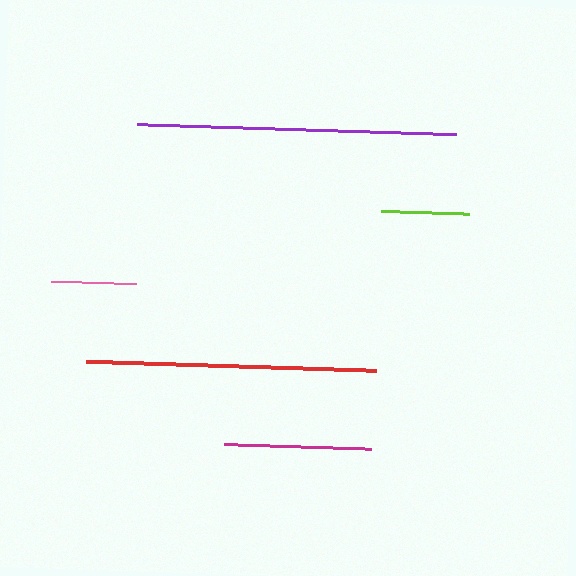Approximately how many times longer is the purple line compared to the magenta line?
The purple line is approximately 2.2 times the length of the magenta line.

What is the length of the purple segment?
The purple segment is approximately 318 pixels long.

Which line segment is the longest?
The purple line is the longest at approximately 318 pixels.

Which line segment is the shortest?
The pink line is the shortest at approximately 84 pixels.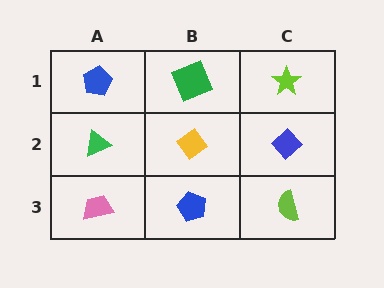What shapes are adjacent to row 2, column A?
A blue pentagon (row 1, column A), a pink trapezoid (row 3, column A), a yellow diamond (row 2, column B).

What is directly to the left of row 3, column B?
A pink trapezoid.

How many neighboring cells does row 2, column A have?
3.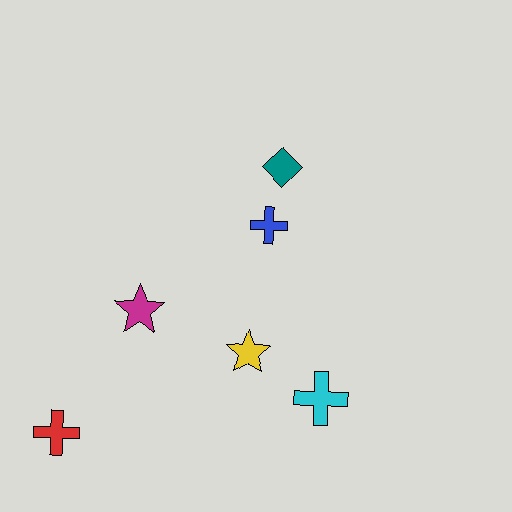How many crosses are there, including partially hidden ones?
There are 3 crosses.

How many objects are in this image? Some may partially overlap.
There are 6 objects.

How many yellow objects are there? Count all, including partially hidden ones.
There is 1 yellow object.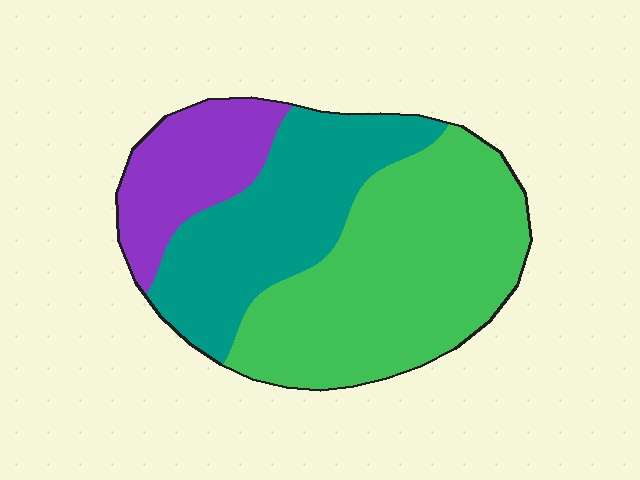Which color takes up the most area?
Green, at roughly 50%.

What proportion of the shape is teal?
Teal takes up about one third (1/3) of the shape.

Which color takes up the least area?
Purple, at roughly 20%.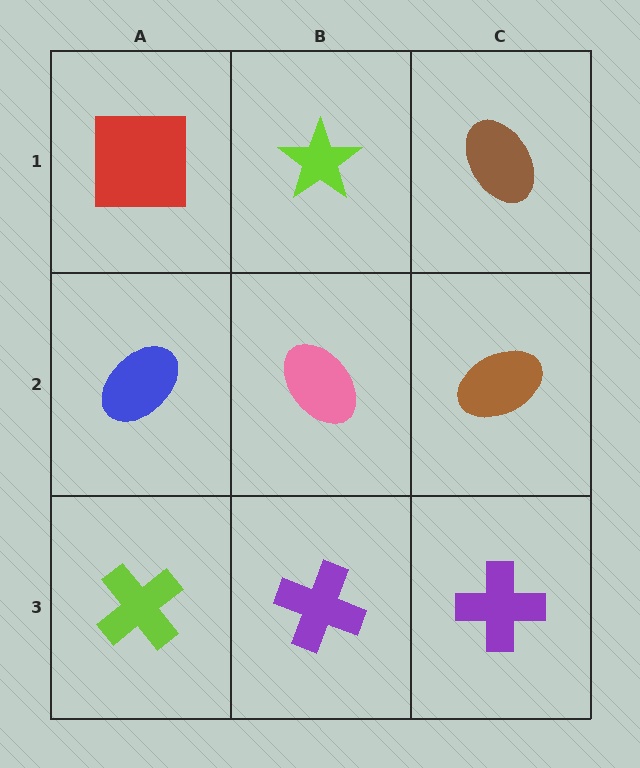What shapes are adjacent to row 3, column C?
A brown ellipse (row 2, column C), a purple cross (row 3, column B).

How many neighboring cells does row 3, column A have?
2.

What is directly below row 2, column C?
A purple cross.